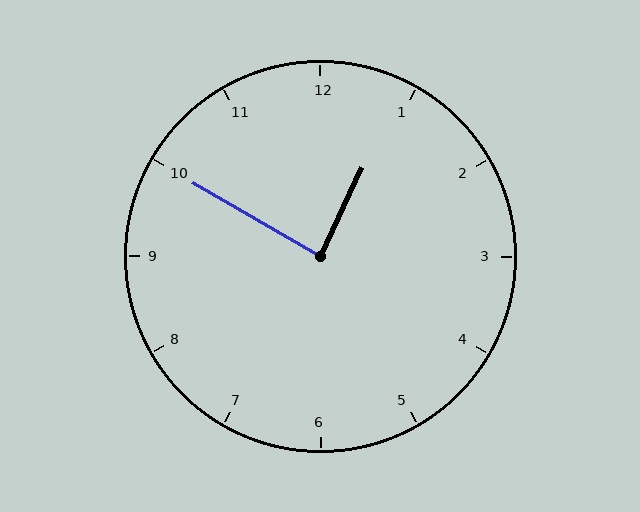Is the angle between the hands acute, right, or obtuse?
It is right.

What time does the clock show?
12:50.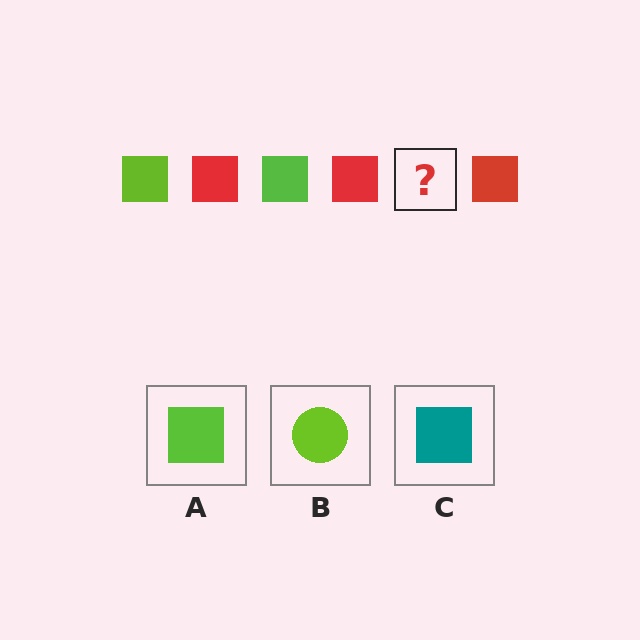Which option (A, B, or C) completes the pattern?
A.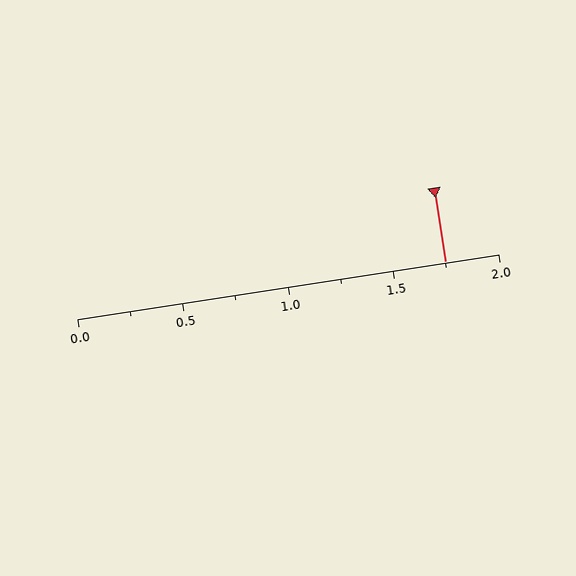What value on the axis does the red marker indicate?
The marker indicates approximately 1.75.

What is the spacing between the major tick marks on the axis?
The major ticks are spaced 0.5 apart.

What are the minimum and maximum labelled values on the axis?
The axis runs from 0.0 to 2.0.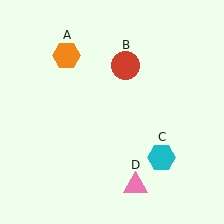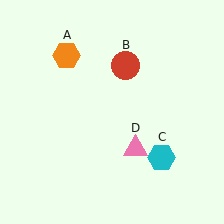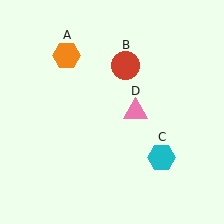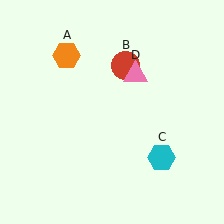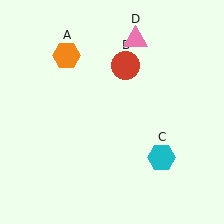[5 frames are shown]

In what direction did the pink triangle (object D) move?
The pink triangle (object D) moved up.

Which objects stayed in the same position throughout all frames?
Orange hexagon (object A) and red circle (object B) and cyan hexagon (object C) remained stationary.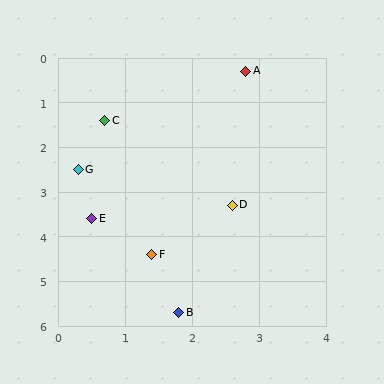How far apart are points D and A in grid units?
Points D and A are about 3.0 grid units apart.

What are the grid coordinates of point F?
Point F is at approximately (1.4, 4.4).